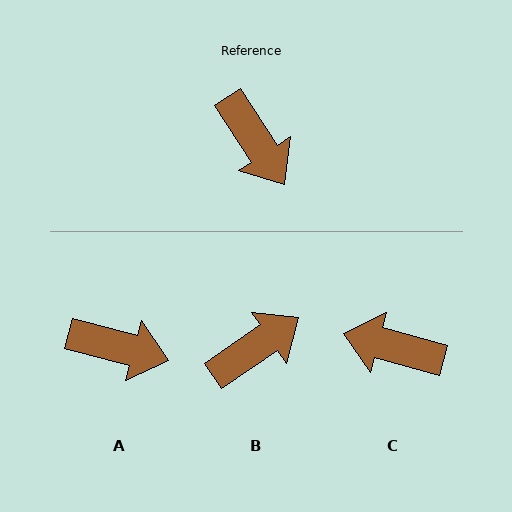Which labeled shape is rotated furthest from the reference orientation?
C, about 138 degrees away.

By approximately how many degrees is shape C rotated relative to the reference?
Approximately 138 degrees clockwise.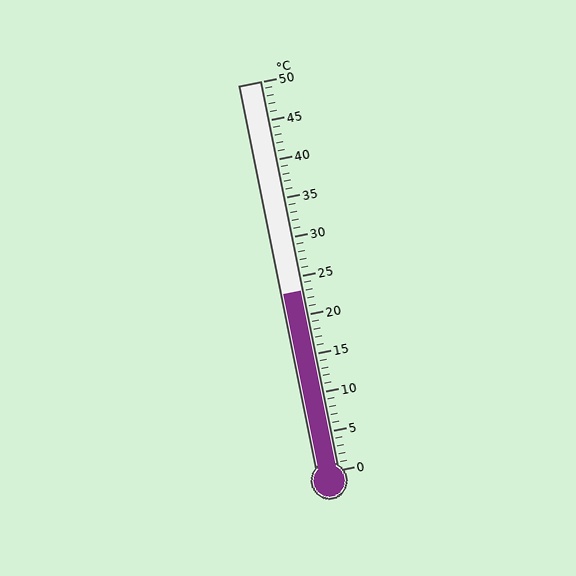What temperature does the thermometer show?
The thermometer shows approximately 23°C.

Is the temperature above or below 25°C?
The temperature is below 25°C.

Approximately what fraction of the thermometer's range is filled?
The thermometer is filled to approximately 45% of its range.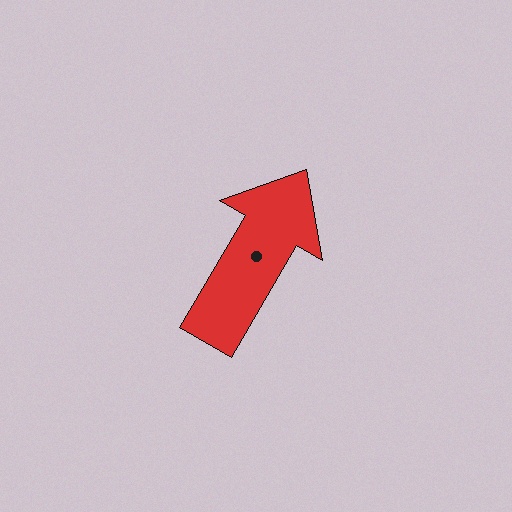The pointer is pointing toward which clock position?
Roughly 1 o'clock.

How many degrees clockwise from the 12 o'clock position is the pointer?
Approximately 30 degrees.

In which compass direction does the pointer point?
Northeast.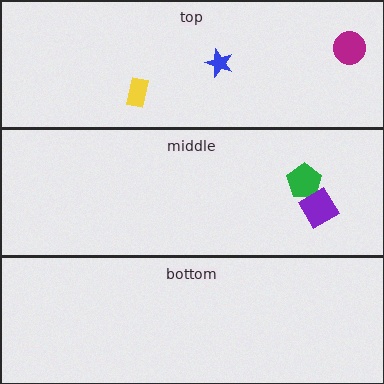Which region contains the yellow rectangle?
The top region.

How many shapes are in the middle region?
2.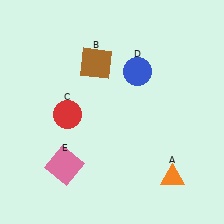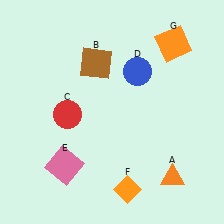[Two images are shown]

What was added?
An orange diamond (F), an orange square (G) were added in Image 2.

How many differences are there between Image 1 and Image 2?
There are 2 differences between the two images.